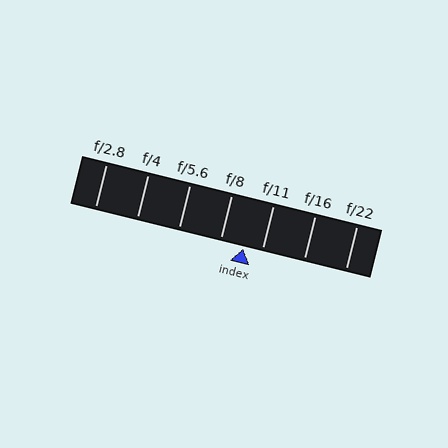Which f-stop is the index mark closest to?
The index mark is closest to f/11.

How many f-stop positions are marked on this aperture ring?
There are 7 f-stop positions marked.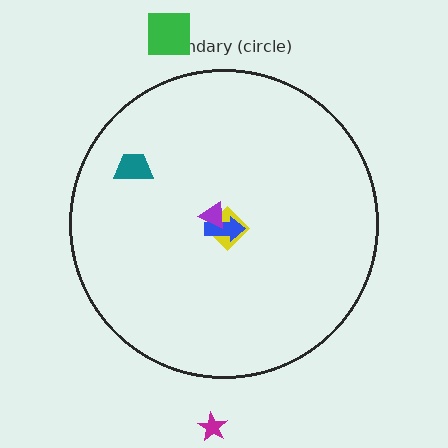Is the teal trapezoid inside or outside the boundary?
Inside.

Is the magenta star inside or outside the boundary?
Outside.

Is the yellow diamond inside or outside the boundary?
Inside.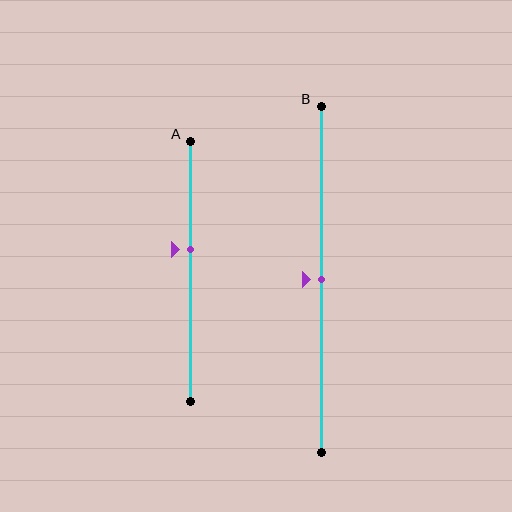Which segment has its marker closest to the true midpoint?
Segment B has its marker closest to the true midpoint.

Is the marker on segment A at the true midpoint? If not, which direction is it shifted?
No, the marker on segment A is shifted upward by about 8% of the segment length.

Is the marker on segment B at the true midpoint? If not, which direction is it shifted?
Yes, the marker on segment B is at the true midpoint.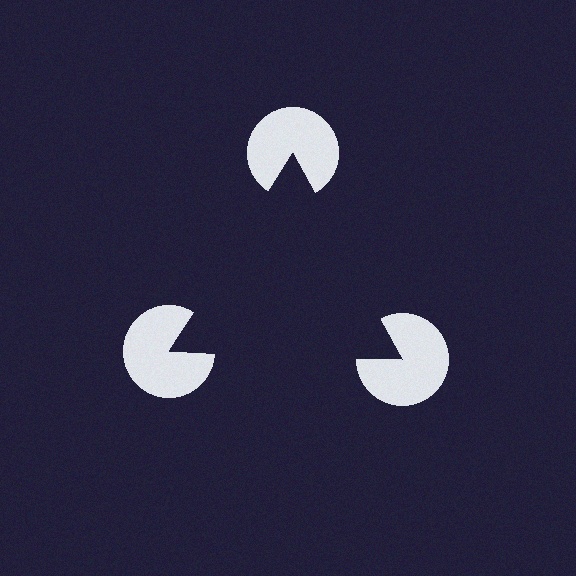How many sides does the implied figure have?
3 sides.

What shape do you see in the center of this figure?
An illusory triangle — its edges are inferred from the aligned wedge cuts in the pac-man discs, not physically drawn.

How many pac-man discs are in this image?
There are 3 — one at each vertex of the illusory triangle.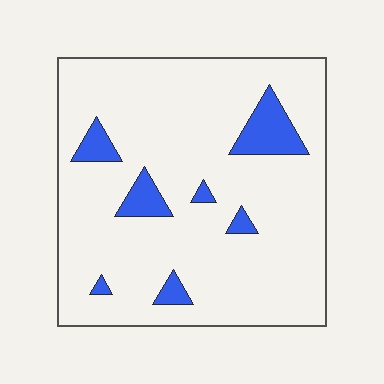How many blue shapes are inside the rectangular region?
7.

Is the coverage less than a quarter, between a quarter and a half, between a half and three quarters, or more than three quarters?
Less than a quarter.